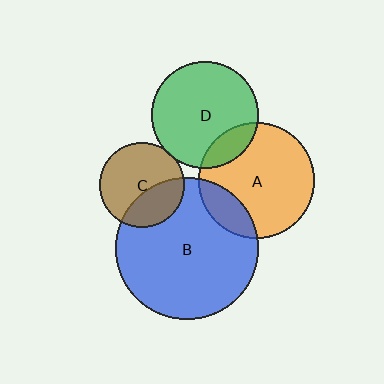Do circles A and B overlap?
Yes.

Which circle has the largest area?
Circle B (blue).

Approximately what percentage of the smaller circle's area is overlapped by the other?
Approximately 15%.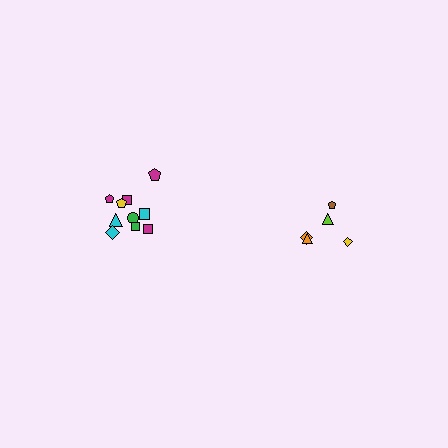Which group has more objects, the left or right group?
The left group.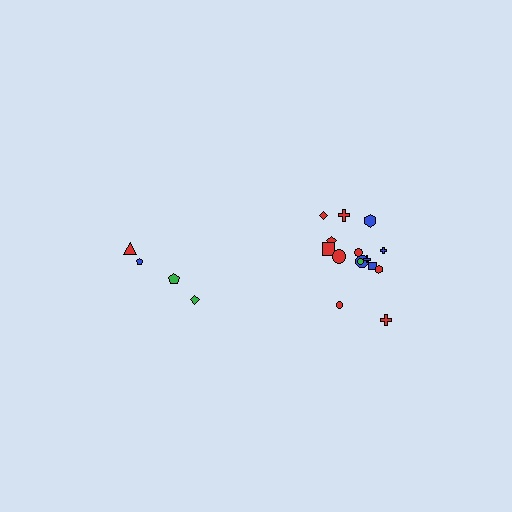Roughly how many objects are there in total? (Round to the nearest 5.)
Roughly 20 objects in total.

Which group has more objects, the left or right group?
The right group.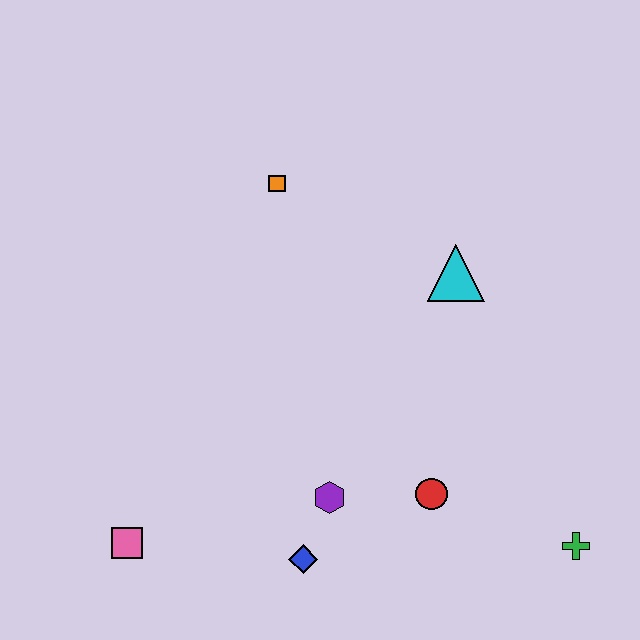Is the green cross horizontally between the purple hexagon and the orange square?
No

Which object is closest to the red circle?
The purple hexagon is closest to the red circle.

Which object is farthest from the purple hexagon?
The orange square is farthest from the purple hexagon.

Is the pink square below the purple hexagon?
Yes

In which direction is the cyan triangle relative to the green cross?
The cyan triangle is above the green cross.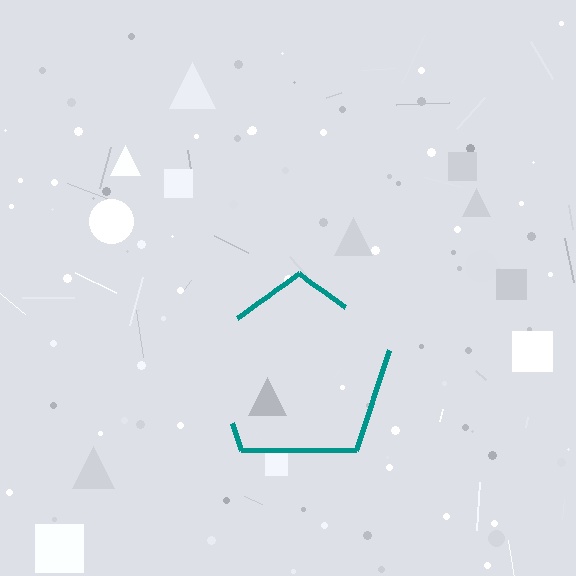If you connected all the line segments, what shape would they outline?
They would outline a pentagon.